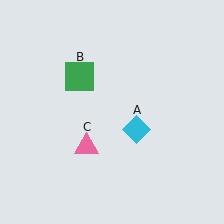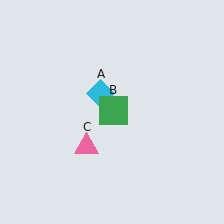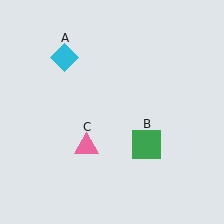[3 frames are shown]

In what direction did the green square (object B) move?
The green square (object B) moved down and to the right.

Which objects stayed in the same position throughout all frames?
Pink triangle (object C) remained stationary.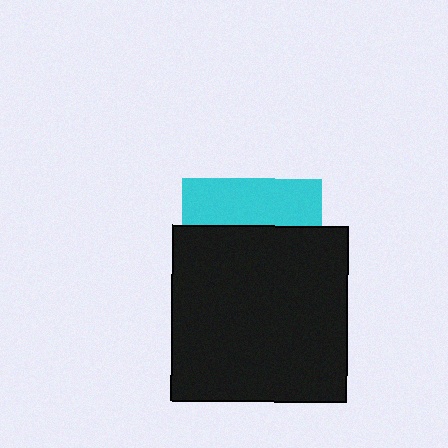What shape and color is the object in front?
The object in front is a black square.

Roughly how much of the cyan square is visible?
A small part of it is visible (roughly 34%).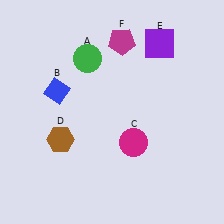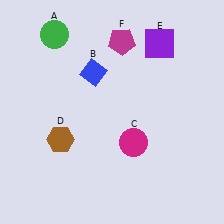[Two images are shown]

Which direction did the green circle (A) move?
The green circle (A) moved left.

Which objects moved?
The objects that moved are: the green circle (A), the blue diamond (B).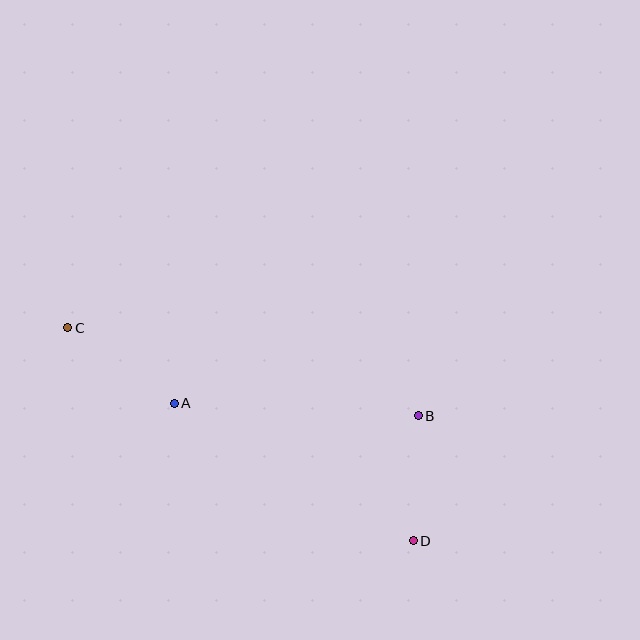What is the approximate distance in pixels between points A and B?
The distance between A and B is approximately 244 pixels.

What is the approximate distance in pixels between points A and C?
The distance between A and C is approximately 131 pixels.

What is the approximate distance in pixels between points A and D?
The distance between A and D is approximately 276 pixels.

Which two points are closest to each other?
Points B and D are closest to each other.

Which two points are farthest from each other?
Points C and D are farthest from each other.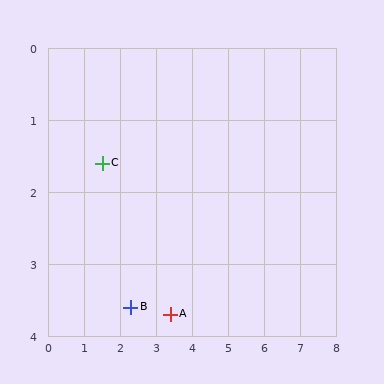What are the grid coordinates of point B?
Point B is at approximately (2.3, 3.6).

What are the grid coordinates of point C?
Point C is at approximately (1.5, 1.6).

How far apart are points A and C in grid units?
Points A and C are about 2.8 grid units apart.